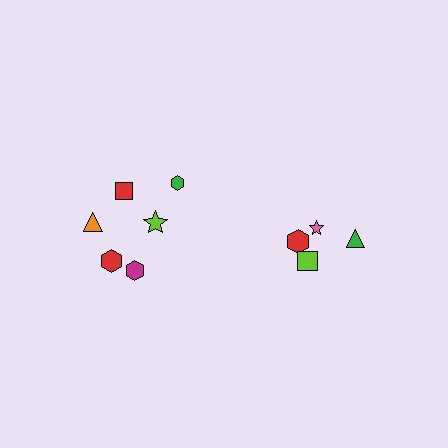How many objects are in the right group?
There are 4 objects.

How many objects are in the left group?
There are 6 objects.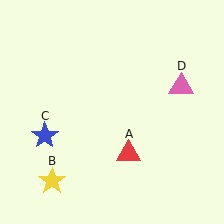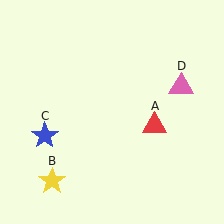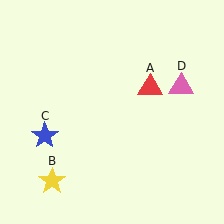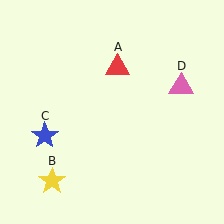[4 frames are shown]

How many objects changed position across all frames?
1 object changed position: red triangle (object A).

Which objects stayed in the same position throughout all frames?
Yellow star (object B) and blue star (object C) and pink triangle (object D) remained stationary.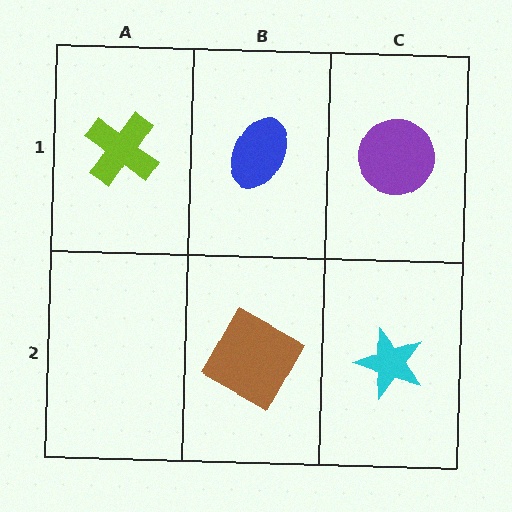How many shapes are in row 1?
3 shapes.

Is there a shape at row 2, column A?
No, that cell is empty.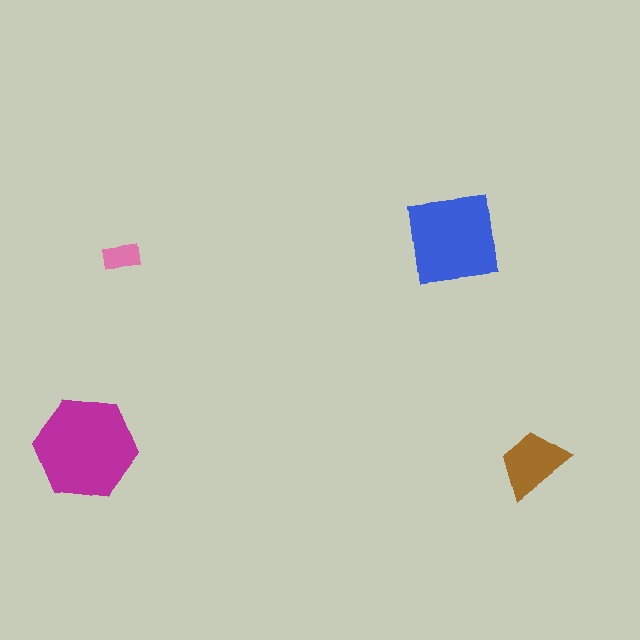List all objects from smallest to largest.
The pink rectangle, the brown trapezoid, the blue square, the magenta hexagon.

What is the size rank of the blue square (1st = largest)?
2nd.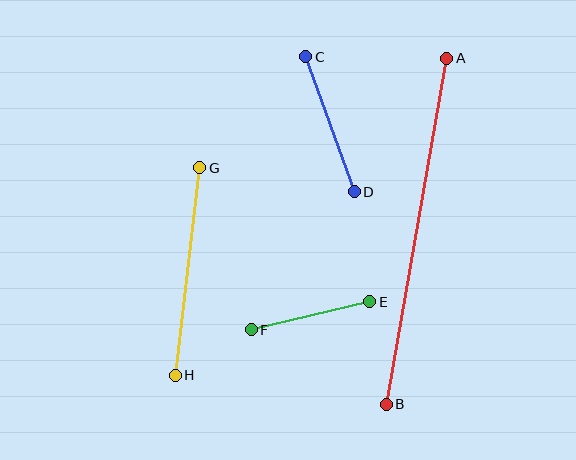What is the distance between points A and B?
The distance is approximately 351 pixels.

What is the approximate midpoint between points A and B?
The midpoint is at approximately (416, 231) pixels.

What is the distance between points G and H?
The distance is approximately 209 pixels.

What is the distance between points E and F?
The distance is approximately 122 pixels.